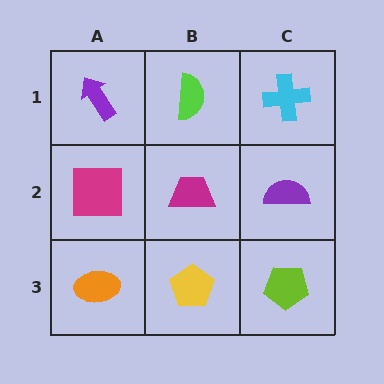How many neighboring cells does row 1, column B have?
3.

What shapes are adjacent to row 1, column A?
A magenta square (row 2, column A), a lime semicircle (row 1, column B).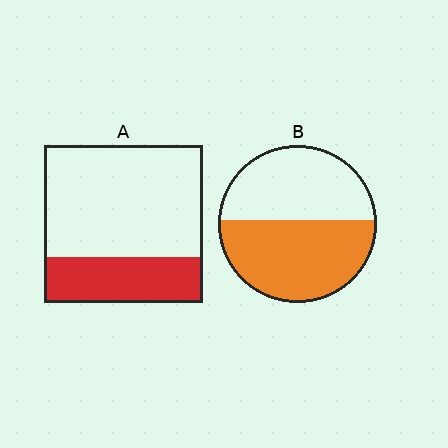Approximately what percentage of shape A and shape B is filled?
A is approximately 30% and B is approximately 55%.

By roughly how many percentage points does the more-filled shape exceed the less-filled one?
By roughly 25 percentage points (B over A).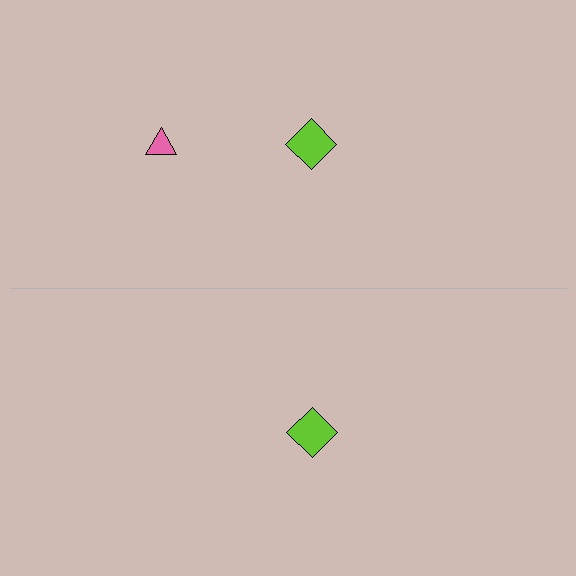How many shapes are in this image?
There are 3 shapes in this image.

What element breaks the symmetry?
A pink triangle is missing from the bottom side.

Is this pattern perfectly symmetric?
No, the pattern is not perfectly symmetric. A pink triangle is missing from the bottom side.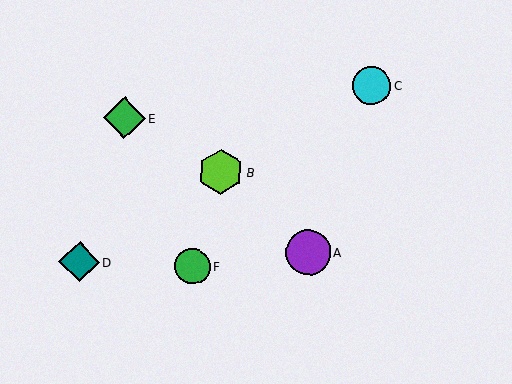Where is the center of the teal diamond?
The center of the teal diamond is at (79, 262).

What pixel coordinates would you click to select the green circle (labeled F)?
Click at (192, 267) to select the green circle F.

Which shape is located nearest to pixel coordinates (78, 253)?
The teal diamond (labeled D) at (79, 262) is nearest to that location.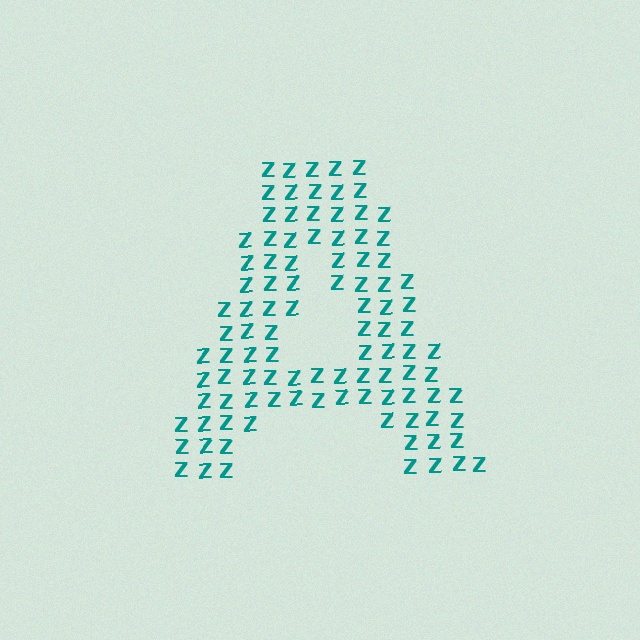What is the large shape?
The large shape is the letter A.